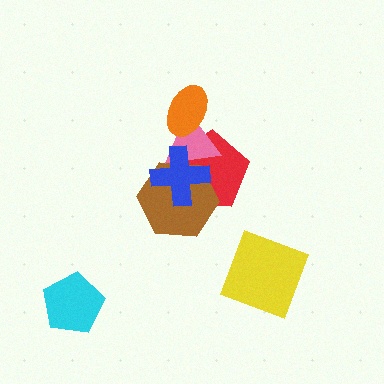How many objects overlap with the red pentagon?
3 objects overlap with the red pentagon.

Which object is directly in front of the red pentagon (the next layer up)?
The brown hexagon is directly in front of the red pentagon.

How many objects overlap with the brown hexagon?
3 objects overlap with the brown hexagon.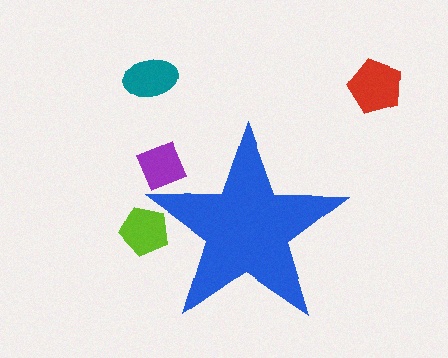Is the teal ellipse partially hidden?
No, the teal ellipse is fully visible.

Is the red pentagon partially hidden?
No, the red pentagon is fully visible.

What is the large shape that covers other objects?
A blue star.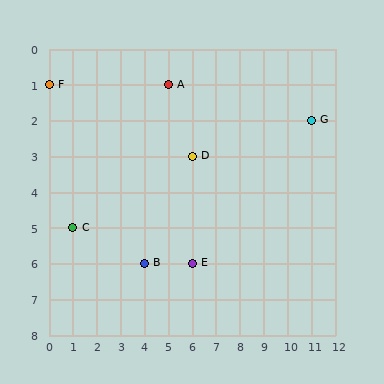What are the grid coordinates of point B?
Point B is at grid coordinates (4, 6).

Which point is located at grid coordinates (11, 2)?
Point G is at (11, 2).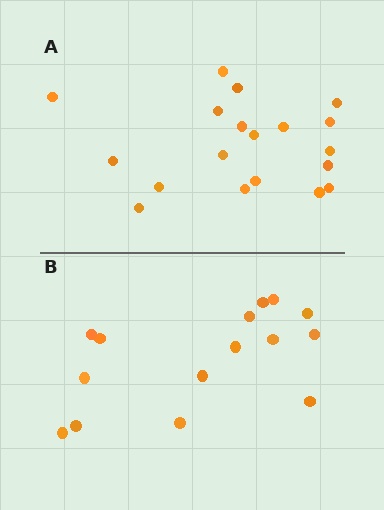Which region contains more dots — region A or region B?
Region A (the top region) has more dots.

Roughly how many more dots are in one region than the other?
Region A has about 4 more dots than region B.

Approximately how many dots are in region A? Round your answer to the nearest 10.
About 20 dots. (The exact count is 19, which rounds to 20.)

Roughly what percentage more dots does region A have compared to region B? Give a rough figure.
About 25% more.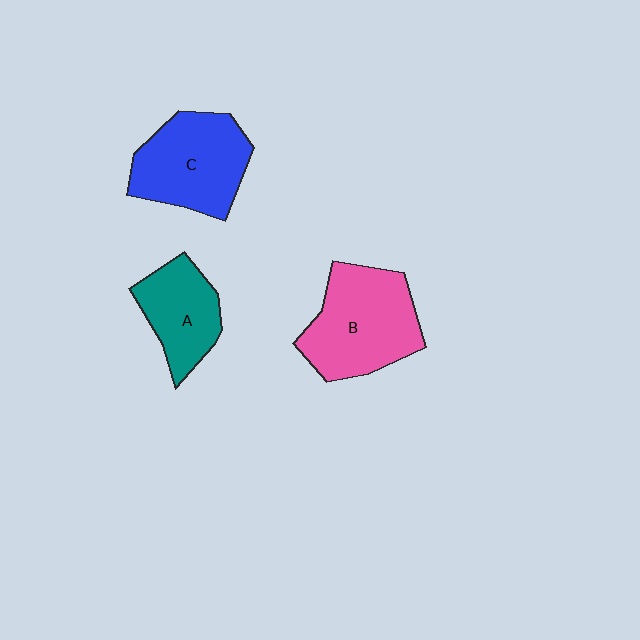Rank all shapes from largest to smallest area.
From largest to smallest: B (pink), C (blue), A (teal).